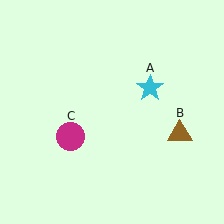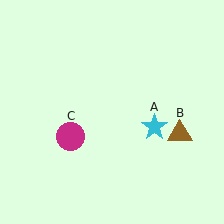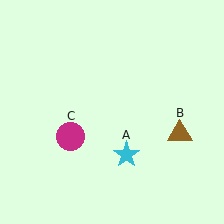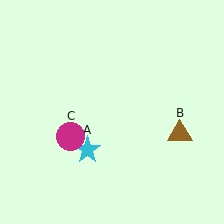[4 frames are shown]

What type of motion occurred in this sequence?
The cyan star (object A) rotated clockwise around the center of the scene.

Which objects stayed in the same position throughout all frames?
Brown triangle (object B) and magenta circle (object C) remained stationary.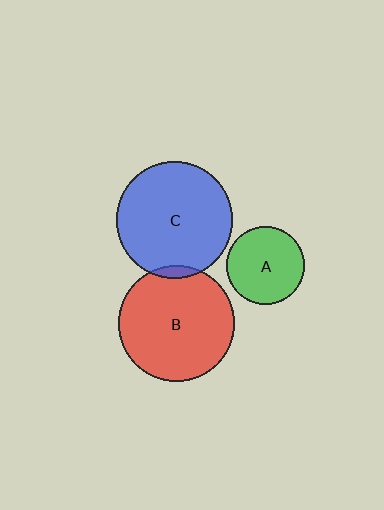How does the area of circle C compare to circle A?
Approximately 2.2 times.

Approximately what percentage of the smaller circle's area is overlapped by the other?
Approximately 5%.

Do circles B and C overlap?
Yes.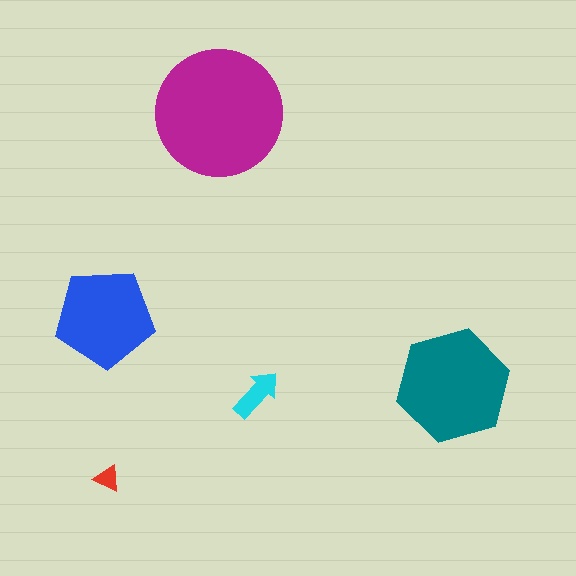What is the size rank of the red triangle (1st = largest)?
5th.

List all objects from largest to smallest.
The magenta circle, the teal hexagon, the blue pentagon, the cyan arrow, the red triangle.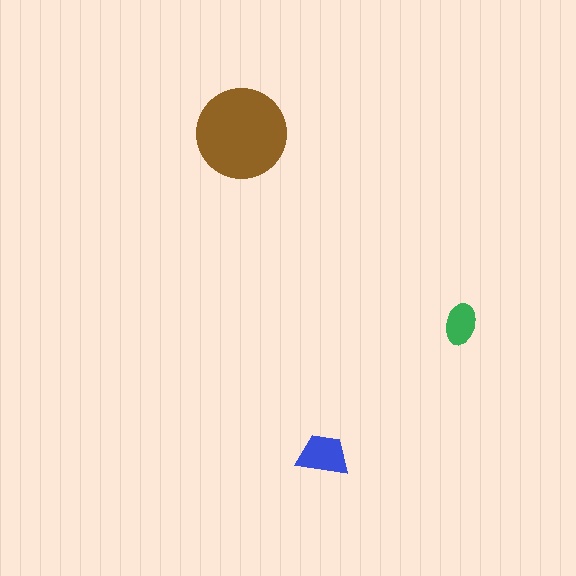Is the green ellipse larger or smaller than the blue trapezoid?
Smaller.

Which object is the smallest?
The green ellipse.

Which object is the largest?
The brown circle.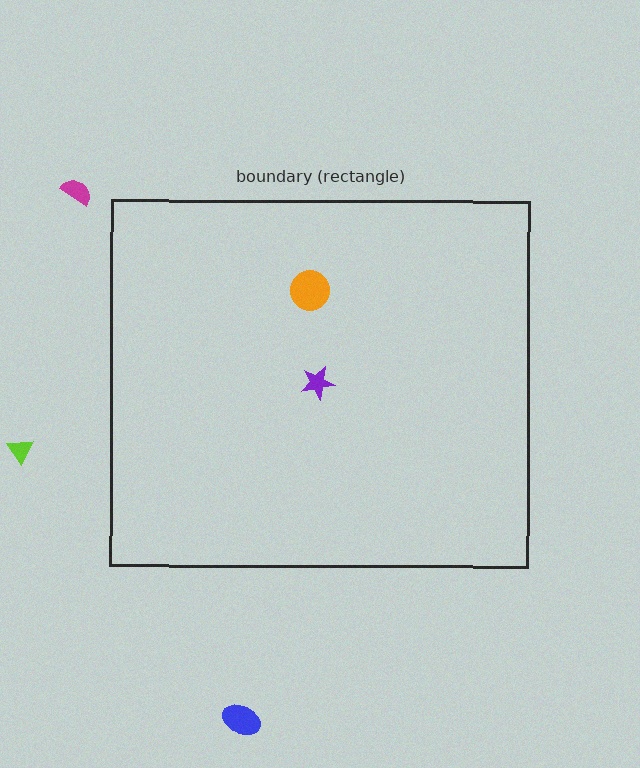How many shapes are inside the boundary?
2 inside, 3 outside.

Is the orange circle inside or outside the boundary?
Inside.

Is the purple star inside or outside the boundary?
Inside.